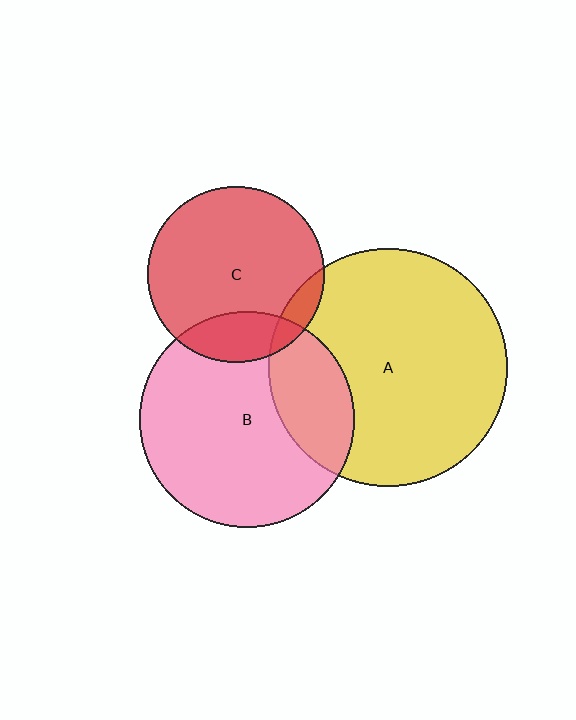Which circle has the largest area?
Circle A (yellow).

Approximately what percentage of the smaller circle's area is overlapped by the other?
Approximately 10%.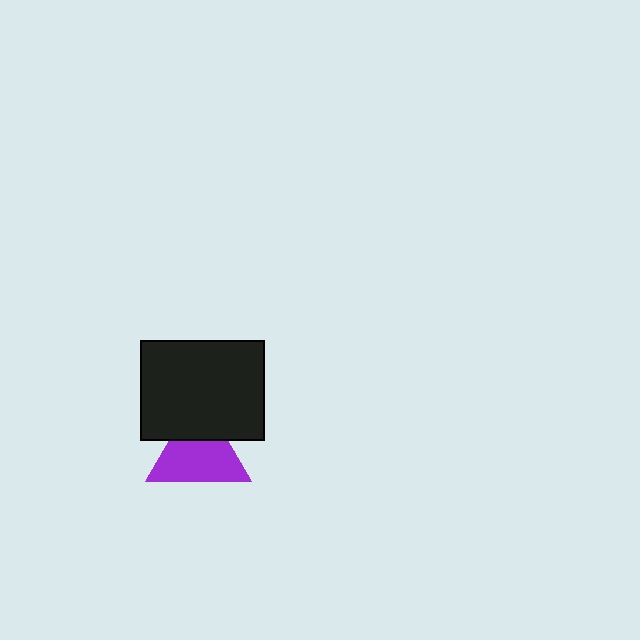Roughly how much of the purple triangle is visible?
Most of it is visible (roughly 68%).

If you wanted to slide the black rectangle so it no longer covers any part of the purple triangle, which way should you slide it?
Slide it up — that is the most direct way to separate the two shapes.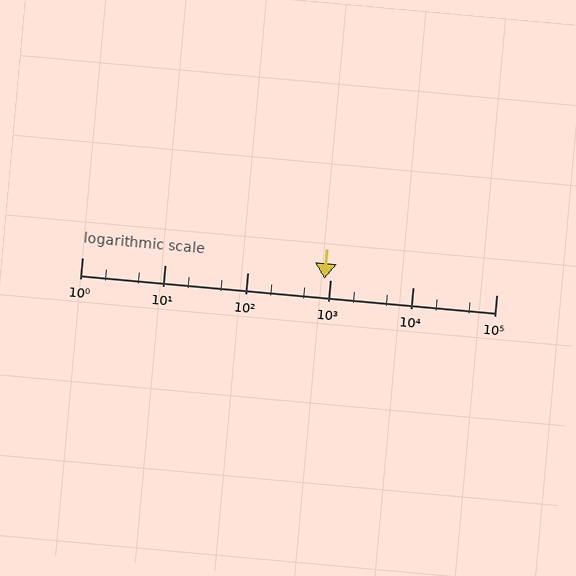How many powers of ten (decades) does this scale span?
The scale spans 5 decades, from 1 to 100000.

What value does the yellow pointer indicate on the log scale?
The pointer indicates approximately 840.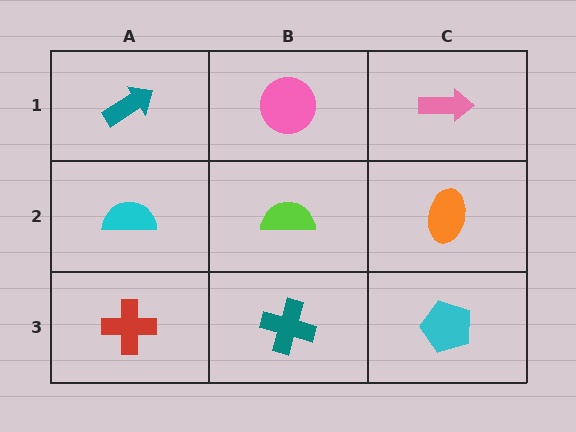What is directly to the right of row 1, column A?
A pink circle.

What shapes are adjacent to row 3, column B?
A lime semicircle (row 2, column B), a red cross (row 3, column A), a cyan pentagon (row 3, column C).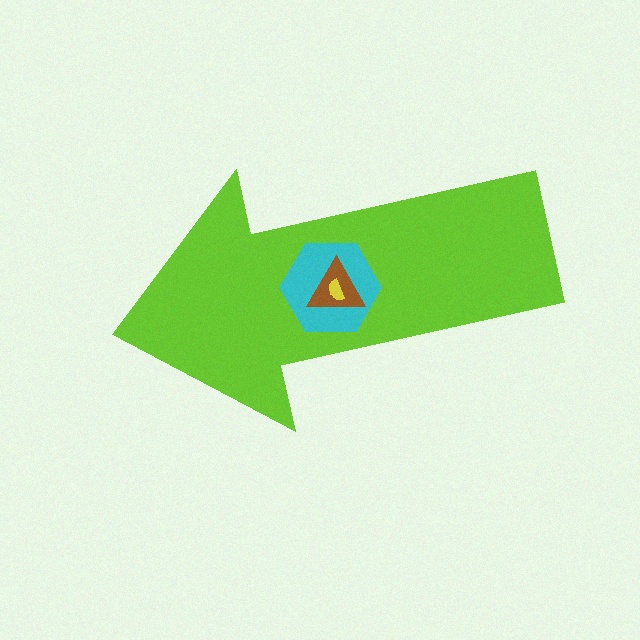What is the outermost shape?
The lime arrow.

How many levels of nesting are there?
4.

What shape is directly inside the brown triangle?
The yellow semicircle.